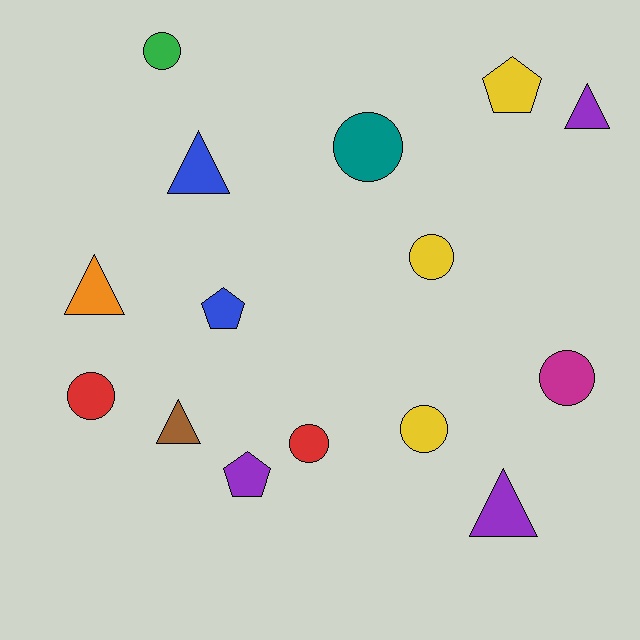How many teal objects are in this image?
There is 1 teal object.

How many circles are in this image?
There are 7 circles.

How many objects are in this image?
There are 15 objects.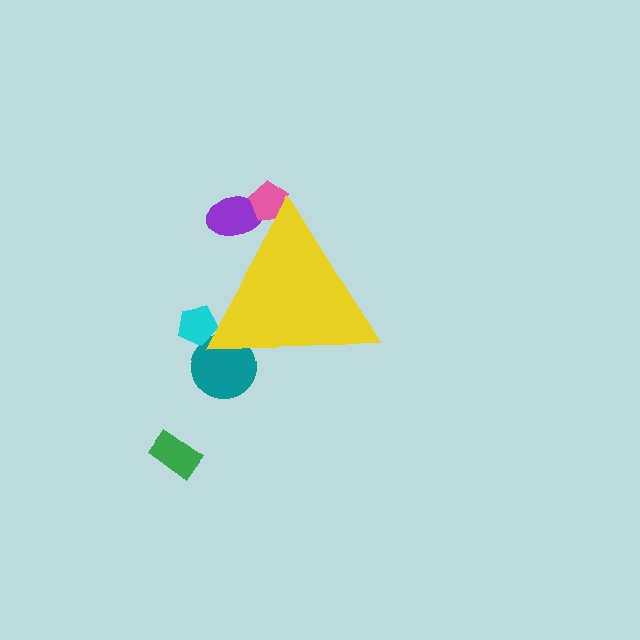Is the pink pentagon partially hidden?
Yes, the pink pentagon is partially hidden behind the yellow triangle.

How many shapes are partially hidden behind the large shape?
4 shapes are partially hidden.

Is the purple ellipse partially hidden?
Yes, the purple ellipse is partially hidden behind the yellow triangle.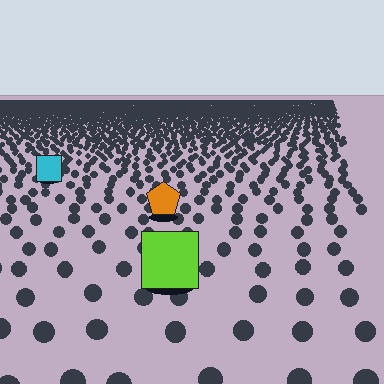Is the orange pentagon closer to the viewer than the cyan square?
Yes. The orange pentagon is closer — you can tell from the texture gradient: the ground texture is coarser near it.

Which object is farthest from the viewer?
The cyan square is farthest from the viewer. It appears smaller and the ground texture around it is denser.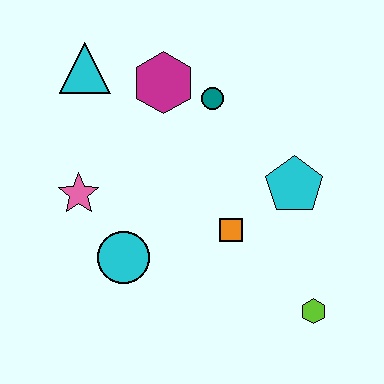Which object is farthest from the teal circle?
The lime hexagon is farthest from the teal circle.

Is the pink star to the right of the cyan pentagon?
No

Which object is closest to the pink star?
The cyan circle is closest to the pink star.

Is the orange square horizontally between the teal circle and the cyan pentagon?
Yes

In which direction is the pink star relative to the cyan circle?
The pink star is above the cyan circle.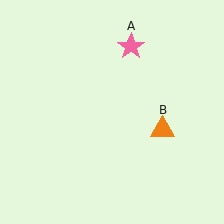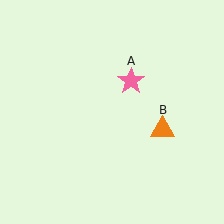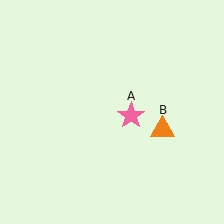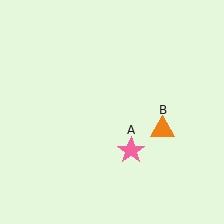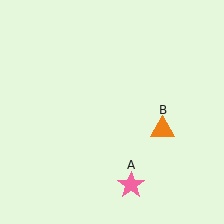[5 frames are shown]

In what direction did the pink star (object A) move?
The pink star (object A) moved down.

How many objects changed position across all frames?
1 object changed position: pink star (object A).